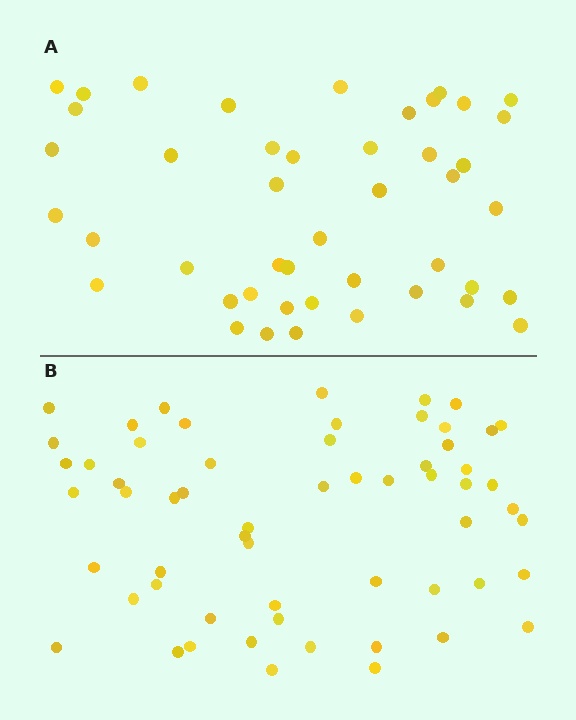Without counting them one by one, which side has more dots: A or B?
Region B (the bottom region) has more dots.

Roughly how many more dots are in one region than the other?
Region B has approximately 15 more dots than region A.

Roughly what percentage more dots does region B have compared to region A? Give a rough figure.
About 30% more.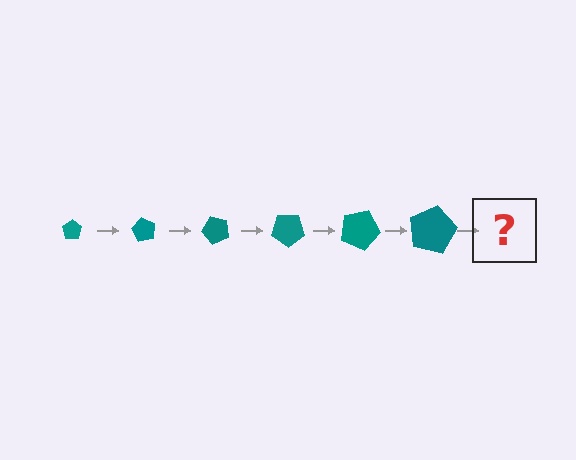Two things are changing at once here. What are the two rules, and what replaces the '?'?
The two rules are that the pentagon grows larger each step and it rotates 60 degrees each step. The '?' should be a pentagon, larger than the previous one and rotated 360 degrees from the start.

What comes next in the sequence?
The next element should be a pentagon, larger than the previous one and rotated 360 degrees from the start.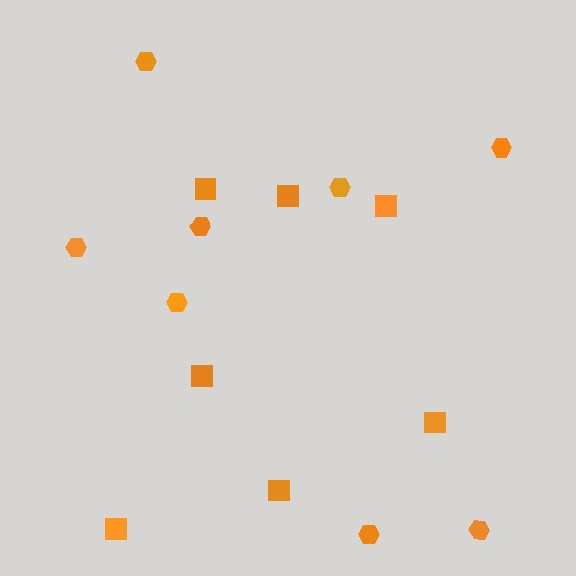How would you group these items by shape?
There are 2 groups: one group of squares (7) and one group of hexagons (8).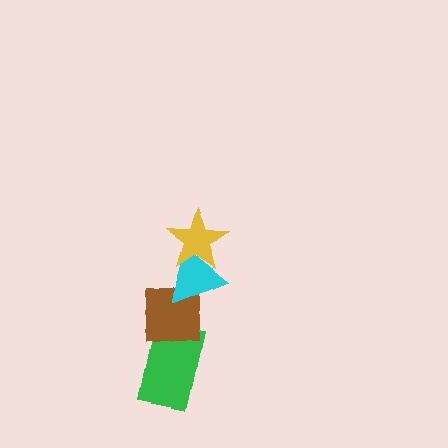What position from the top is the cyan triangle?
The cyan triangle is 2nd from the top.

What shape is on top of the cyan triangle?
The yellow star is on top of the cyan triangle.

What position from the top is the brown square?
The brown square is 3rd from the top.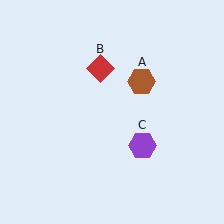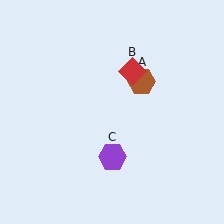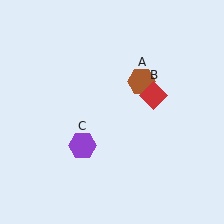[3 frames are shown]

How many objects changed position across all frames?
2 objects changed position: red diamond (object B), purple hexagon (object C).